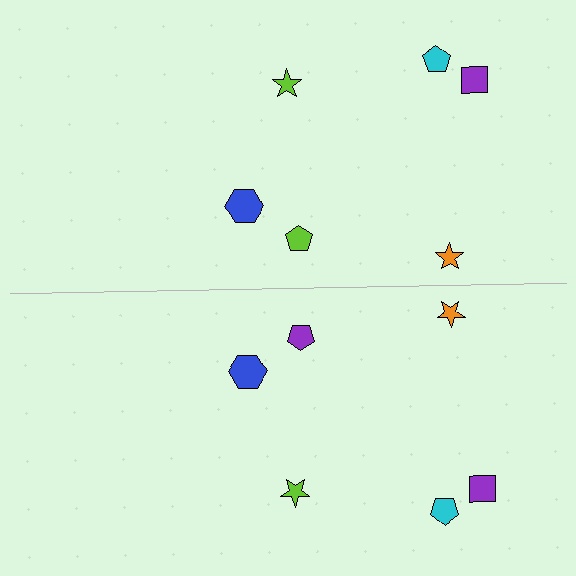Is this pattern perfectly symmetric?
No, the pattern is not perfectly symmetric. The purple pentagon on the bottom side breaks the symmetry — its mirror counterpart is lime.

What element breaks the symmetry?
The purple pentagon on the bottom side breaks the symmetry — its mirror counterpart is lime.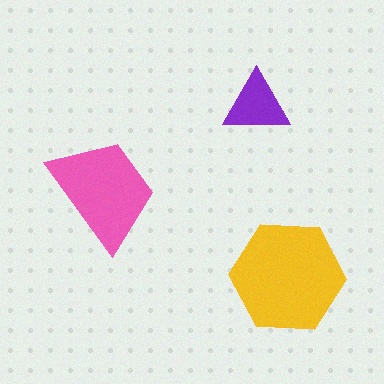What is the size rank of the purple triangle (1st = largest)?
3rd.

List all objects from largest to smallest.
The yellow hexagon, the pink trapezoid, the purple triangle.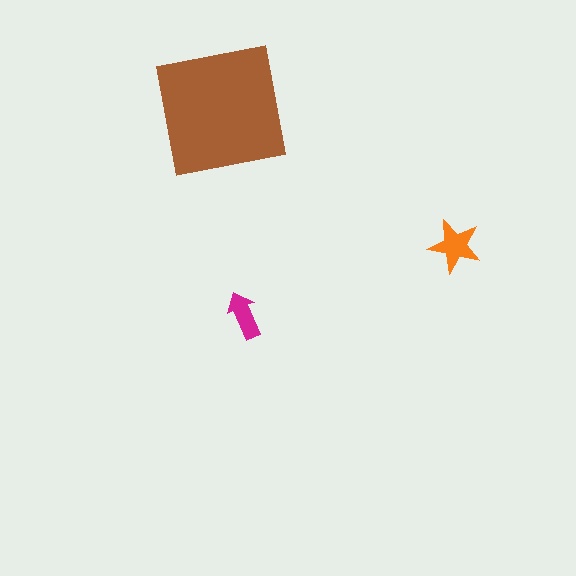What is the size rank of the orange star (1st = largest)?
2nd.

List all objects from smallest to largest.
The magenta arrow, the orange star, the brown square.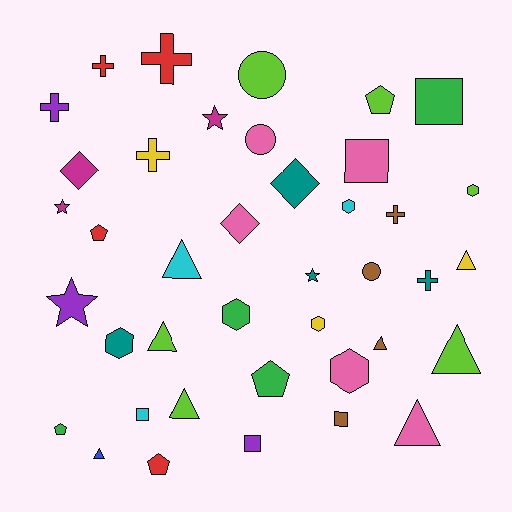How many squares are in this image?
There are 5 squares.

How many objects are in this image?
There are 40 objects.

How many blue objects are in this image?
There is 1 blue object.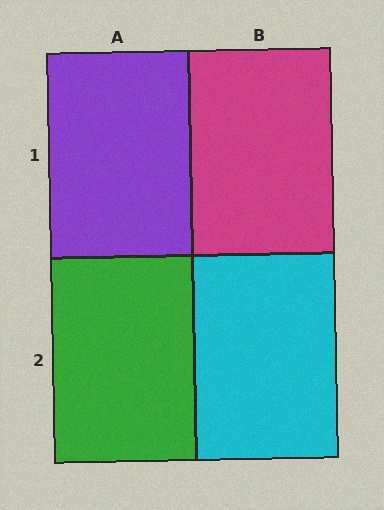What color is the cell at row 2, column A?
Green.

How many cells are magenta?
1 cell is magenta.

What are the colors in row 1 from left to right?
Purple, magenta.